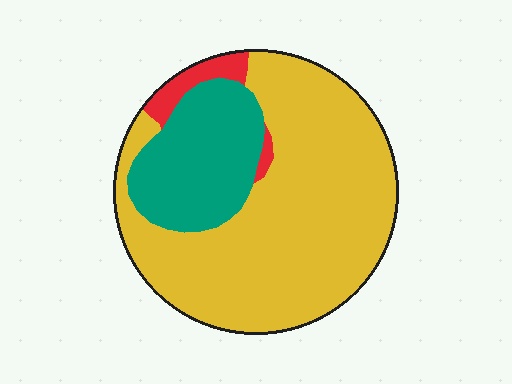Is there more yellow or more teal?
Yellow.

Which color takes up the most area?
Yellow, at roughly 70%.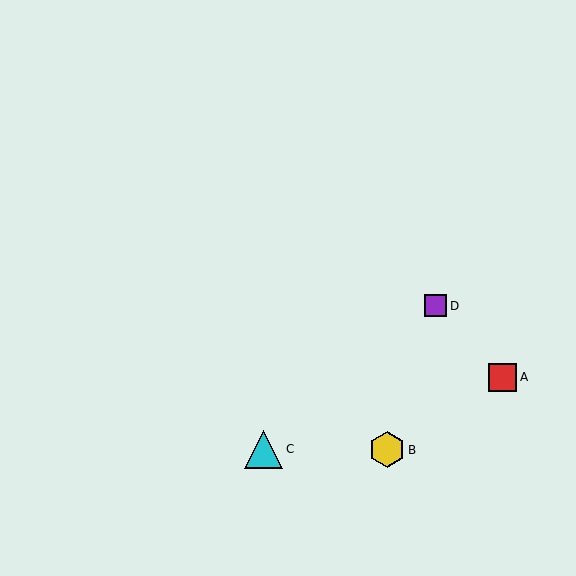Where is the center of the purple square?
The center of the purple square is at (436, 306).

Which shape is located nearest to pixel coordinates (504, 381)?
The red square (labeled A) at (503, 377) is nearest to that location.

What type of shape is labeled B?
Shape B is a yellow hexagon.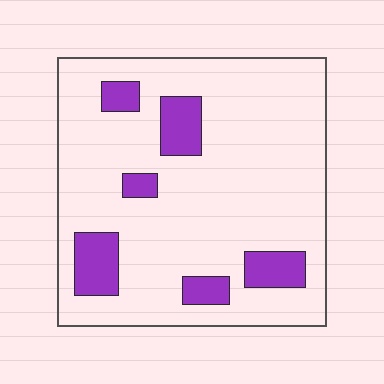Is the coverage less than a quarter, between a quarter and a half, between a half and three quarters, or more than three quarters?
Less than a quarter.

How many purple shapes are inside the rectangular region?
6.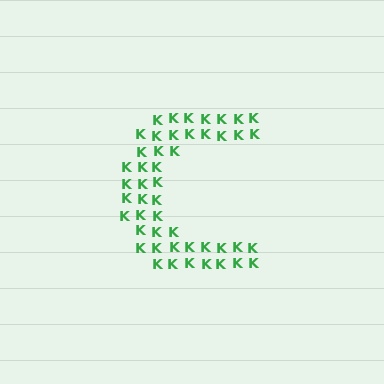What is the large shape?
The large shape is the letter C.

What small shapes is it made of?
It is made of small letter K's.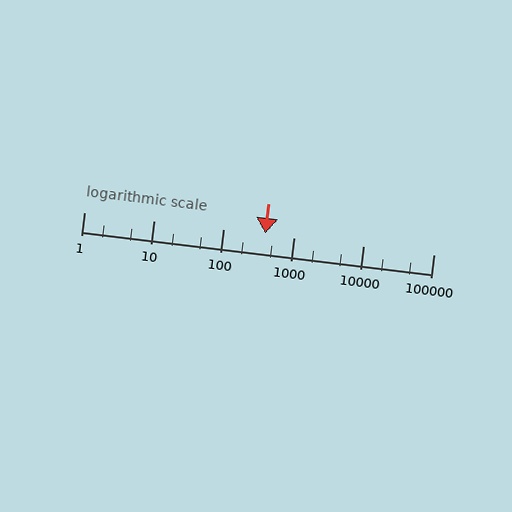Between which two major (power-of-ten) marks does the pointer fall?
The pointer is between 100 and 1000.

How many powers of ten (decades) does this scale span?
The scale spans 5 decades, from 1 to 100000.